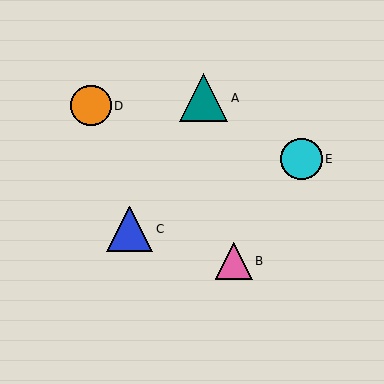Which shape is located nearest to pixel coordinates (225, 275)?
The pink triangle (labeled B) at (234, 261) is nearest to that location.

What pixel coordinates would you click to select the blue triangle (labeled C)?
Click at (130, 229) to select the blue triangle C.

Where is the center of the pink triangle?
The center of the pink triangle is at (234, 261).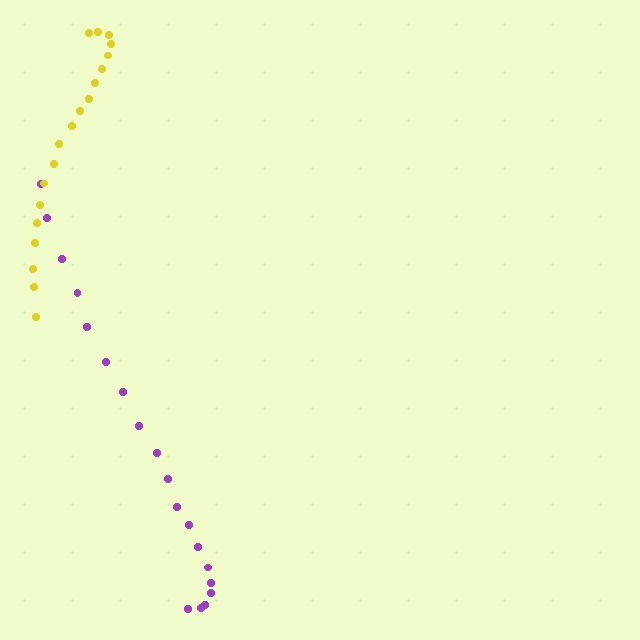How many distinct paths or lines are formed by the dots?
There are 2 distinct paths.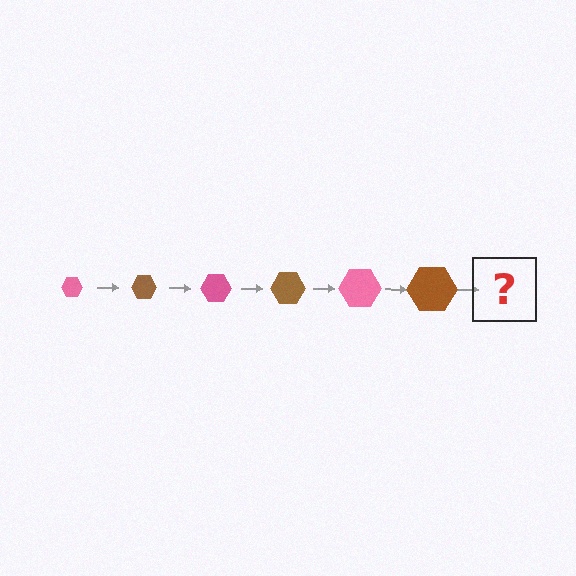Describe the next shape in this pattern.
It should be a pink hexagon, larger than the previous one.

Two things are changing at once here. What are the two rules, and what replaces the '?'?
The two rules are that the hexagon grows larger each step and the color cycles through pink and brown. The '?' should be a pink hexagon, larger than the previous one.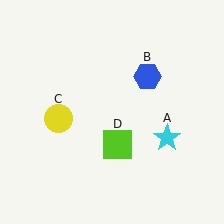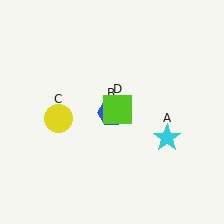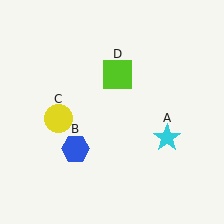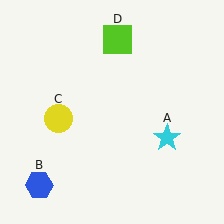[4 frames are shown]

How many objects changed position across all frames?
2 objects changed position: blue hexagon (object B), lime square (object D).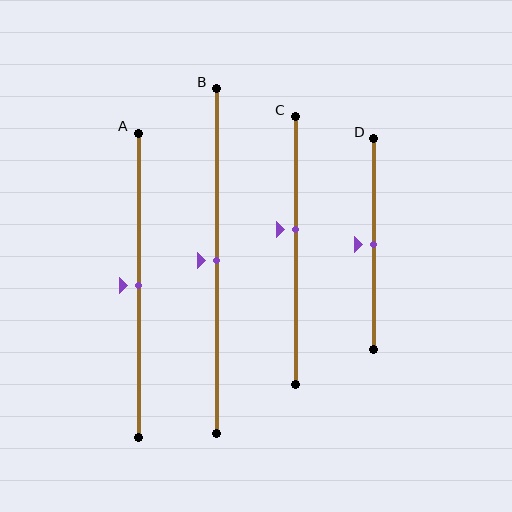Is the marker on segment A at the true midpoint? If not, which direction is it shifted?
Yes, the marker on segment A is at the true midpoint.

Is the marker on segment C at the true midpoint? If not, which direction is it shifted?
No, the marker on segment C is shifted upward by about 8% of the segment length.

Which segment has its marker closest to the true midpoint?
Segment A has its marker closest to the true midpoint.